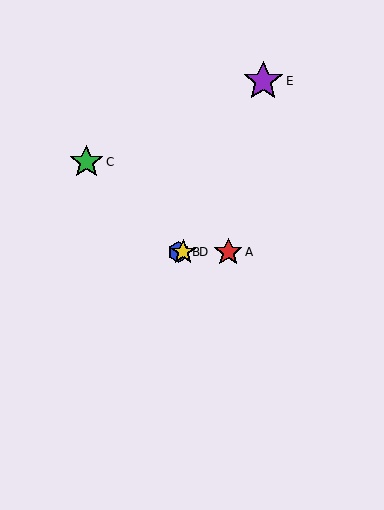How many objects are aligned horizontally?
3 objects (A, B, D) are aligned horizontally.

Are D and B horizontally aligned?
Yes, both are at y≈252.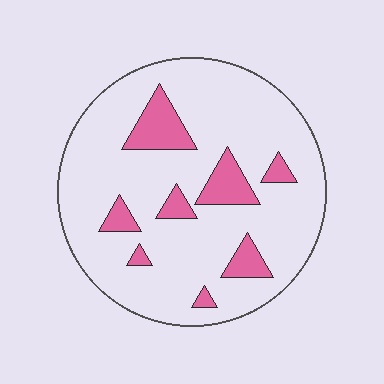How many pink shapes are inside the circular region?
8.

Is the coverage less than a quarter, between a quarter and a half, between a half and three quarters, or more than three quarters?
Less than a quarter.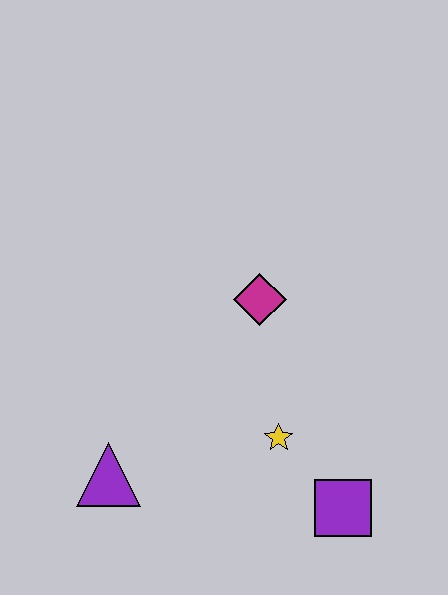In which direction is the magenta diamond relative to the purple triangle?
The magenta diamond is above the purple triangle.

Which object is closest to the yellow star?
The purple square is closest to the yellow star.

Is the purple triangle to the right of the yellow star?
No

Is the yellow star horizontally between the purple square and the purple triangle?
Yes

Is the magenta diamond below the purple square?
No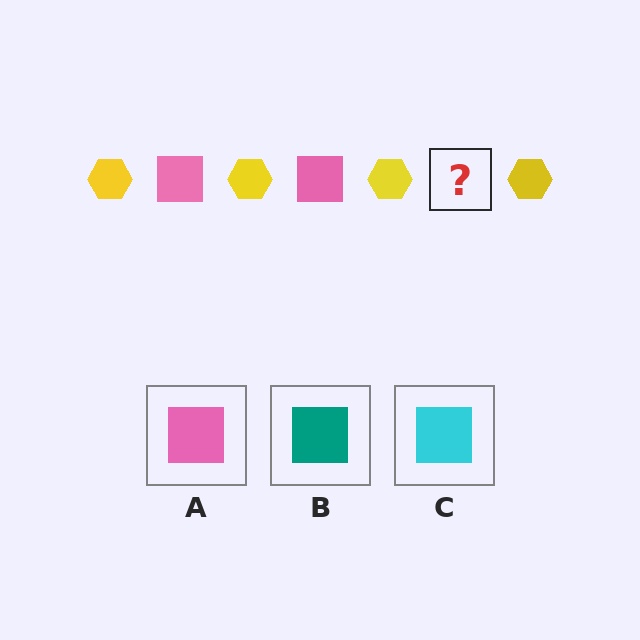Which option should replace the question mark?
Option A.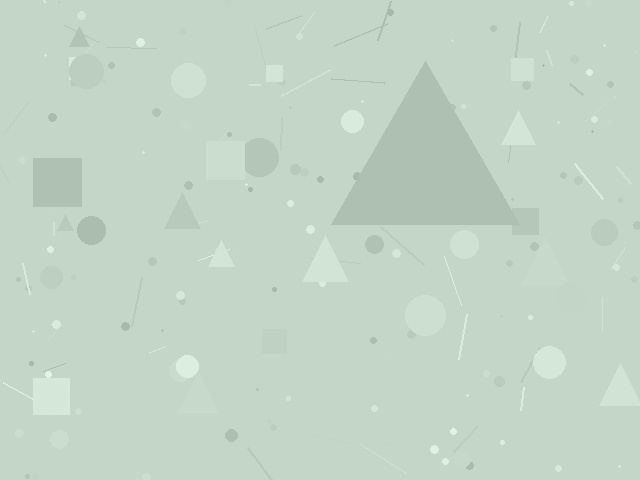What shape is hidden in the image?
A triangle is hidden in the image.